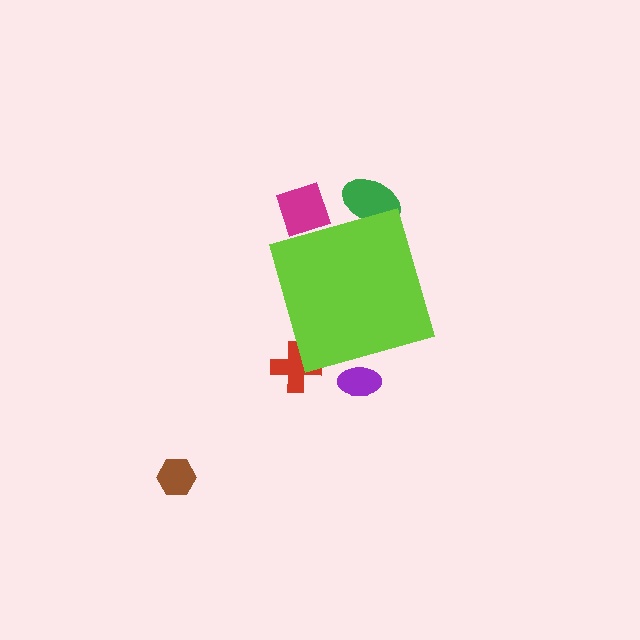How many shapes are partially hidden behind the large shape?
4 shapes are partially hidden.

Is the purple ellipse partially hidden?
Yes, the purple ellipse is partially hidden behind the lime diamond.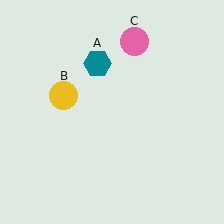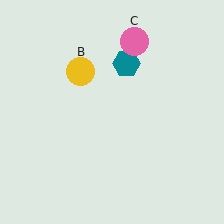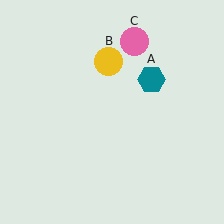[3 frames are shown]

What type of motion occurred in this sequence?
The teal hexagon (object A), yellow circle (object B) rotated clockwise around the center of the scene.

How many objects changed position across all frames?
2 objects changed position: teal hexagon (object A), yellow circle (object B).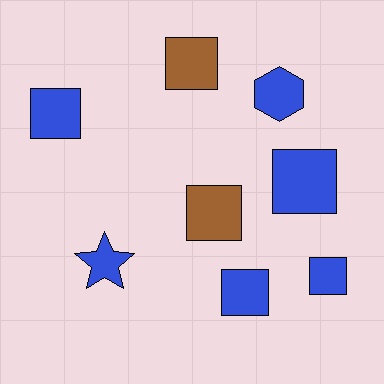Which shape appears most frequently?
Square, with 6 objects.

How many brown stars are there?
There are no brown stars.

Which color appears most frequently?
Blue, with 6 objects.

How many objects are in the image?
There are 8 objects.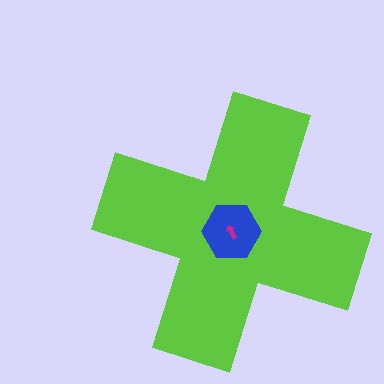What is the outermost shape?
The lime cross.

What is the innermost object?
The magenta arrow.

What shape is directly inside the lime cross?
The blue hexagon.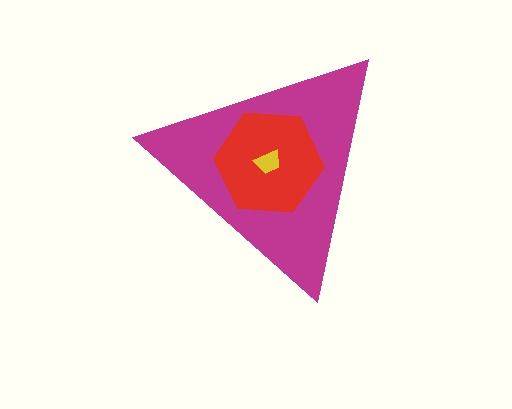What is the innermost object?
The yellow trapezoid.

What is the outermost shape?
The magenta triangle.